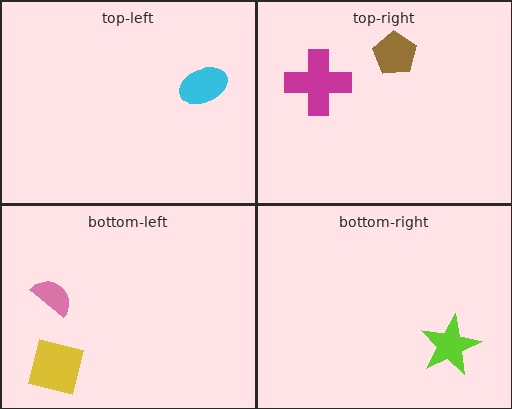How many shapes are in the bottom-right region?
1.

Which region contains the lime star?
The bottom-right region.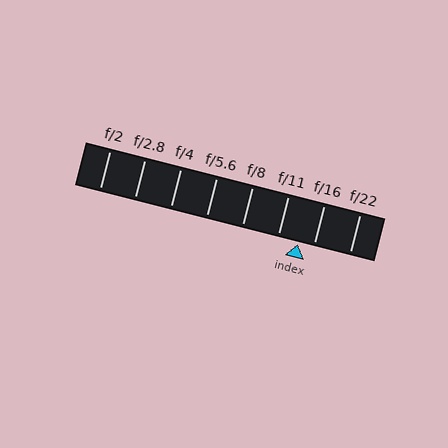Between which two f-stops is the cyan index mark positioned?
The index mark is between f/11 and f/16.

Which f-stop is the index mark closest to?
The index mark is closest to f/16.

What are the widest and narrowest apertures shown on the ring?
The widest aperture shown is f/2 and the narrowest is f/22.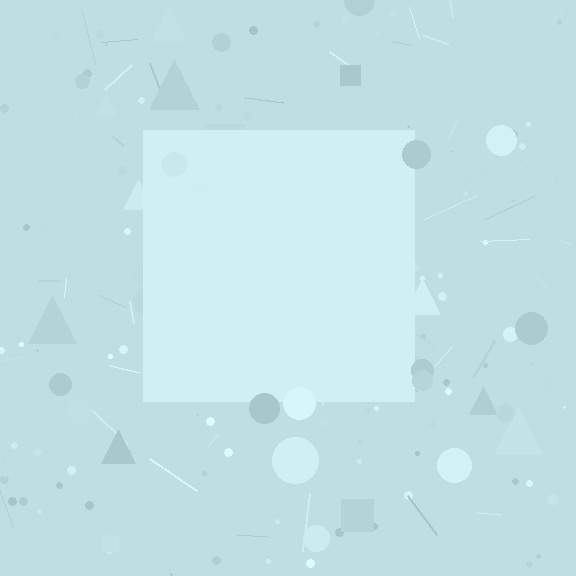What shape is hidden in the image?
A square is hidden in the image.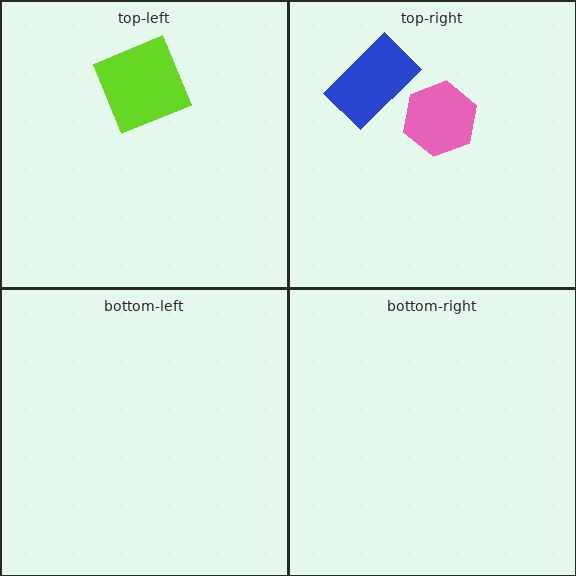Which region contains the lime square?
The top-left region.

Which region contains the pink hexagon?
The top-right region.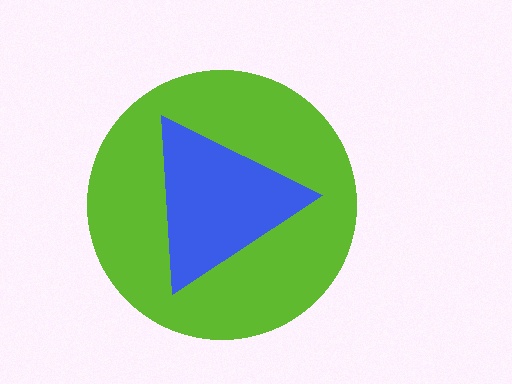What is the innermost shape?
The blue triangle.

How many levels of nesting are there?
2.